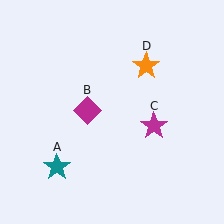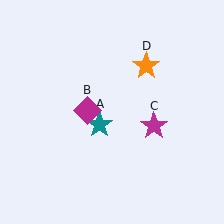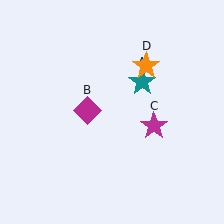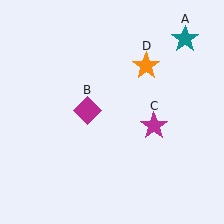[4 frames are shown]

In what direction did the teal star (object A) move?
The teal star (object A) moved up and to the right.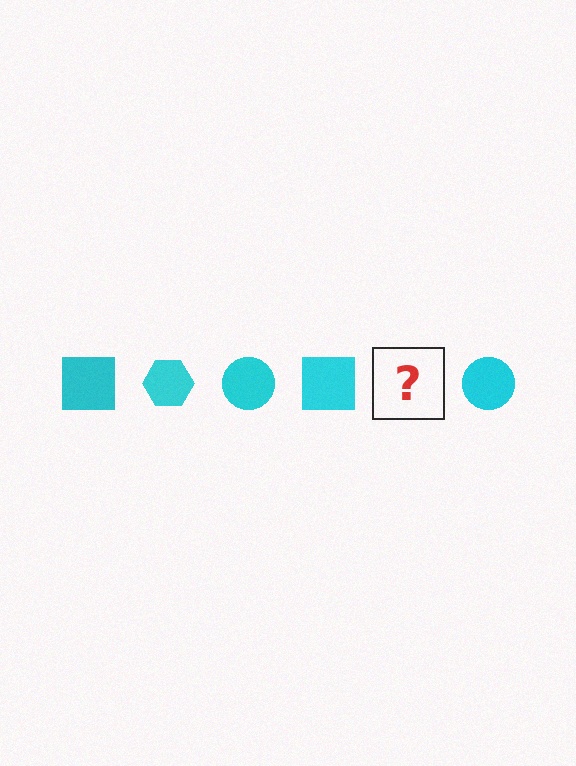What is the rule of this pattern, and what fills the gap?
The rule is that the pattern cycles through square, hexagon, circle shapes in cyan. The gap should be filled with a cyan hexagon.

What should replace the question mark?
The question mark should be replaced with a cyan hexagon.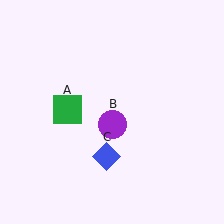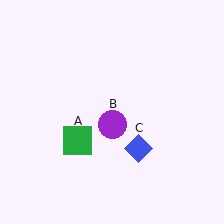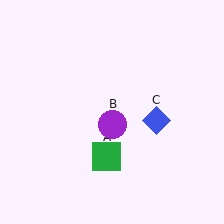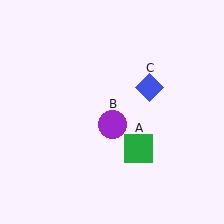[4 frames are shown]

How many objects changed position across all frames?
2 objects changed position: green square (object A), blue diamond (object C).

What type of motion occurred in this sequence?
The green square (object A), blue diamond (object C) rotated counterclockwise around the center of the scene.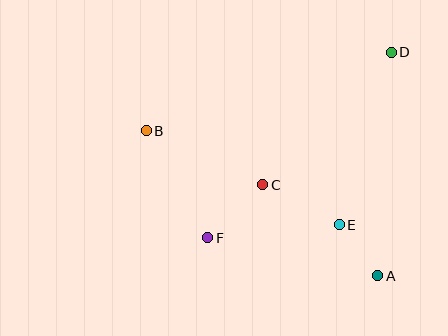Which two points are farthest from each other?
Points A and B are farthest from each other.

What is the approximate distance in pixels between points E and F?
The distance between E and F is approximately 132 pixels.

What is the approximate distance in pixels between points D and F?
The distance between D and F is approximately 261 pixels.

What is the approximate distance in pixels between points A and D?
The distance between A and D is approximately 224 pixels.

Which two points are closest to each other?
Points A and E are closest to each other.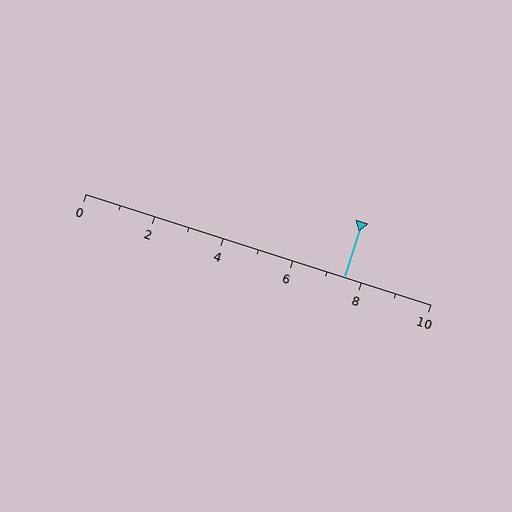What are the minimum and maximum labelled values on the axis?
The axis runs from 0 to 10.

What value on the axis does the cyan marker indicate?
The marker indicates approximately 7.5.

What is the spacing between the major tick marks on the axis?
The major ticks are spaced 2 apart.